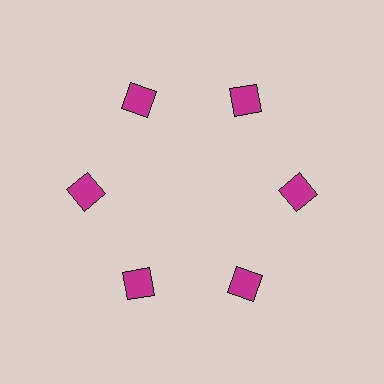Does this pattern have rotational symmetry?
Yes, this pattern has 6-fold rotational symmetry. It looks the same after rotating 60 degrees around the center.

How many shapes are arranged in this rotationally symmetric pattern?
There are 6 shapes, arranged in 6 groups of 1.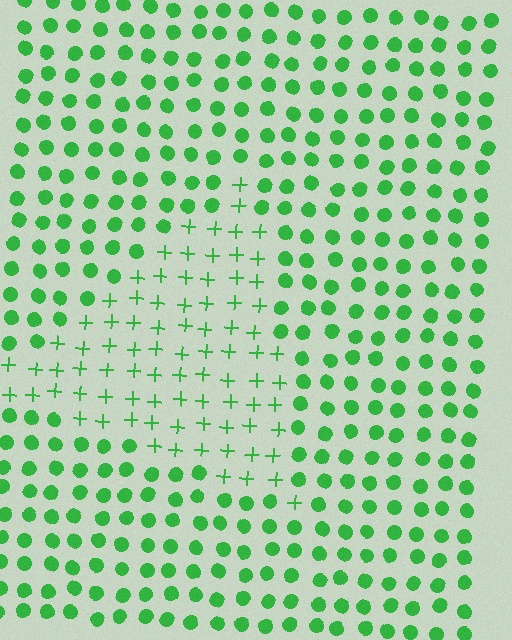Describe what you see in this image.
The image is filled with small green elements arranged in a uniform grid. A triangle-shaped region contains plus signs, while the surrounding area contains circles. The boundary is defined purely by the change in element shape.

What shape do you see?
I see a triangle.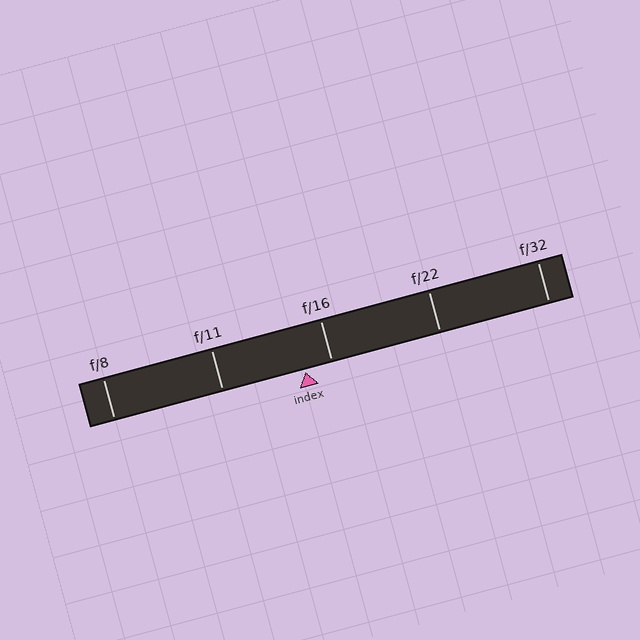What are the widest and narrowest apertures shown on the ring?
The widest aperture shown is f/8 and the narrowest is f/32.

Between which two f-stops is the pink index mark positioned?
The index mark is between f/11 and f/16.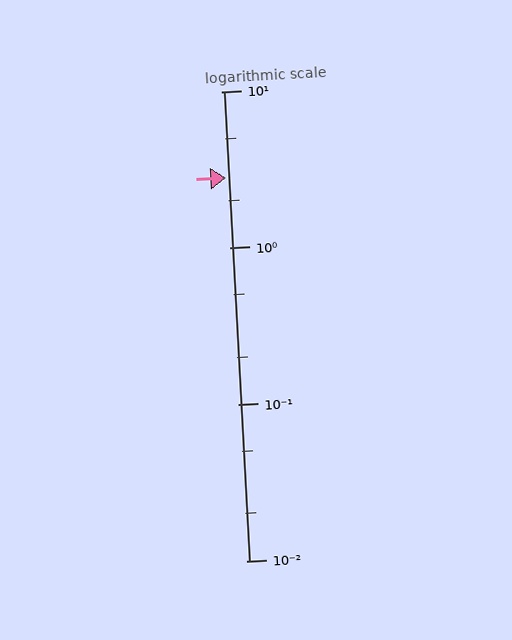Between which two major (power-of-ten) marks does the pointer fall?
The pointer is between 1 and 10.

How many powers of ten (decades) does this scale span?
The scale spans 3 decades, from 0.01 to 10.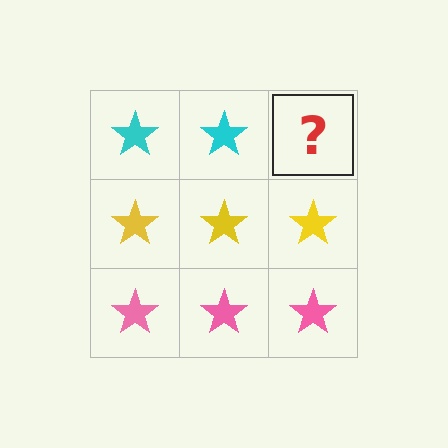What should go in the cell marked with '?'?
The missing cell should contain a cyan star.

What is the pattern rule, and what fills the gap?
The rule is that each row has a consistent color. The gap should be filled with a cyan star.